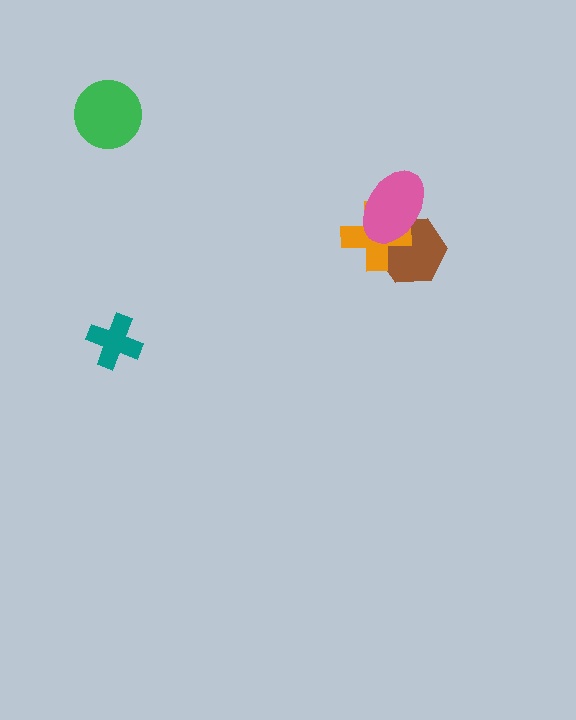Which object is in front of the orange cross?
The pink ellipse is in front of the orange cross.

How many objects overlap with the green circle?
0 objects overlap with the green circle.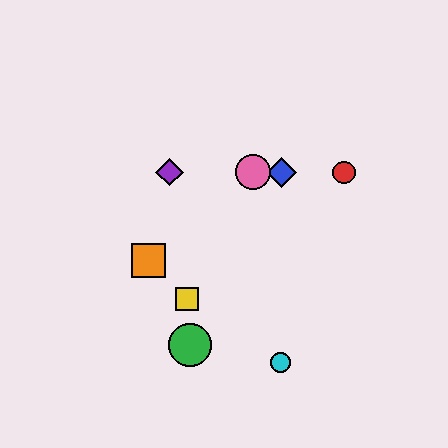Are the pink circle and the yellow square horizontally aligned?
No, the pink circle is at y≈172 and the yellow square is at y≈299.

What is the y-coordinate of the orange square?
The orange square is at y≈261.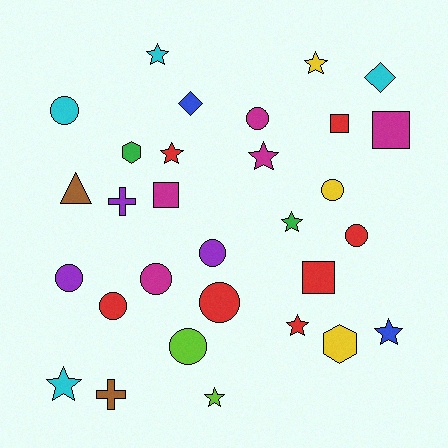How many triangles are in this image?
There is 1 triangle.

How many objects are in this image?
There are 30 objects.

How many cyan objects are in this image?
There are 4 cyan objects.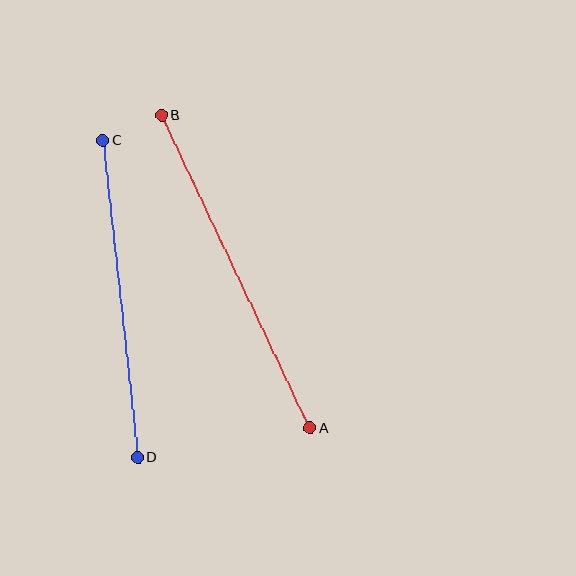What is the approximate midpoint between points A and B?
The midpoint is at approximately (236, 272) pixels.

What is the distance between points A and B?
The distance is approximately 346 pixels.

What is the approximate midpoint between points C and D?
The midpoint is at approximately (120, 299) pixels.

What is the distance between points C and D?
The distance is approximately 319 pixels.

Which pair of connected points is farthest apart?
Points A and B are farthest apart.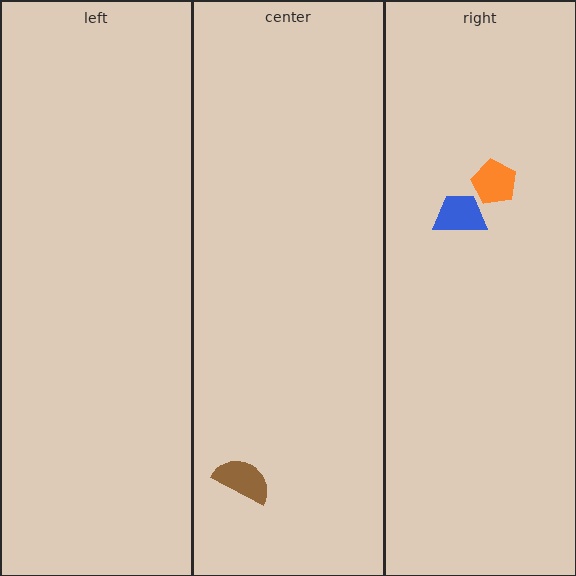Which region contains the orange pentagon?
The right region.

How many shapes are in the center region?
1.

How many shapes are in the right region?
2.